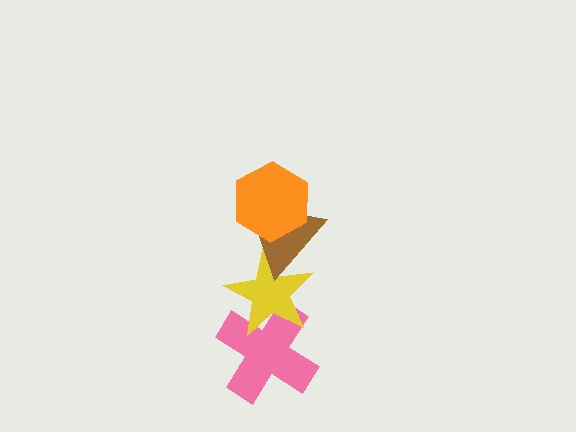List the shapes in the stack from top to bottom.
From top to bottom: the orange hexagon, the brown triangle, the yellow star, the pink cross.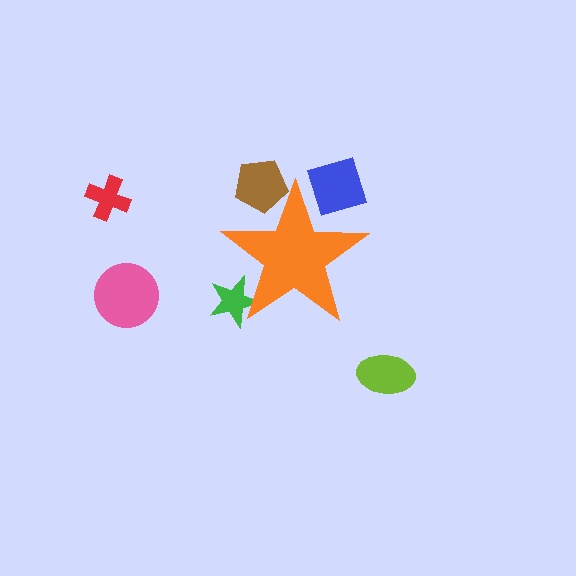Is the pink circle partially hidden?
No, the pink circle is fully visible.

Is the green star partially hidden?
Yes, the green star is partially hidden behind the orange star.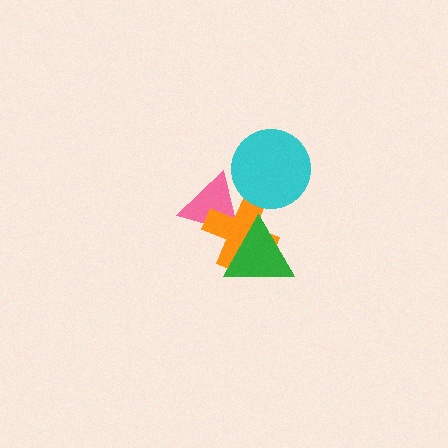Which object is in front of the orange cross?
The green triangle is in front of the orange cross.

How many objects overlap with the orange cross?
2 objects overlap with the orange cross.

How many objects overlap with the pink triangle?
2 objects overlap with the pink triangle.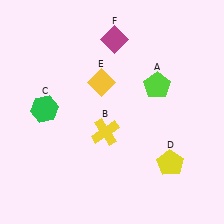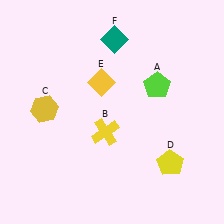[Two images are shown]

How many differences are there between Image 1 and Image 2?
There are 2 differences between the two images.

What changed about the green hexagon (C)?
In Image 1, C is green. In Image 2, it changed to yellow.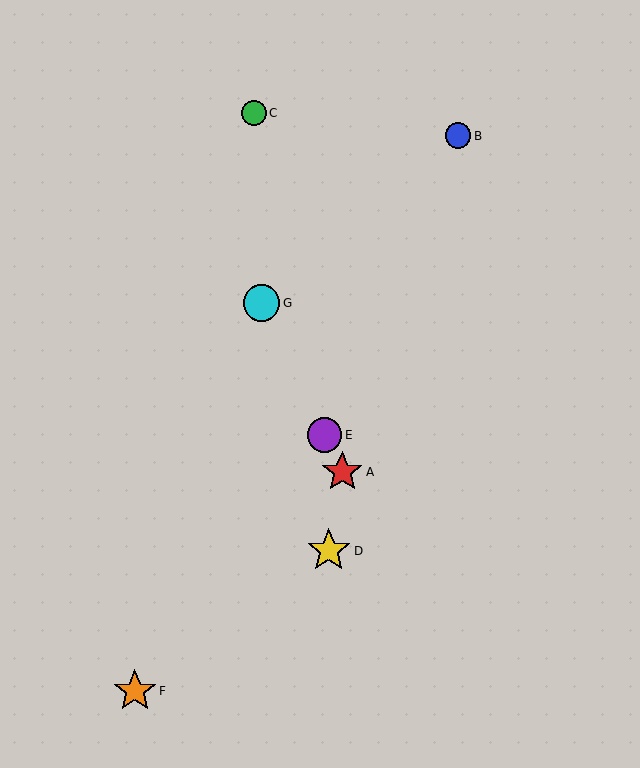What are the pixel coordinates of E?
Object E is at (325, 435).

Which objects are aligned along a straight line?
Objects A, E, G are aligned along a straight line.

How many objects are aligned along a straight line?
3 objects (A, E, G) are aligned along a straight line.